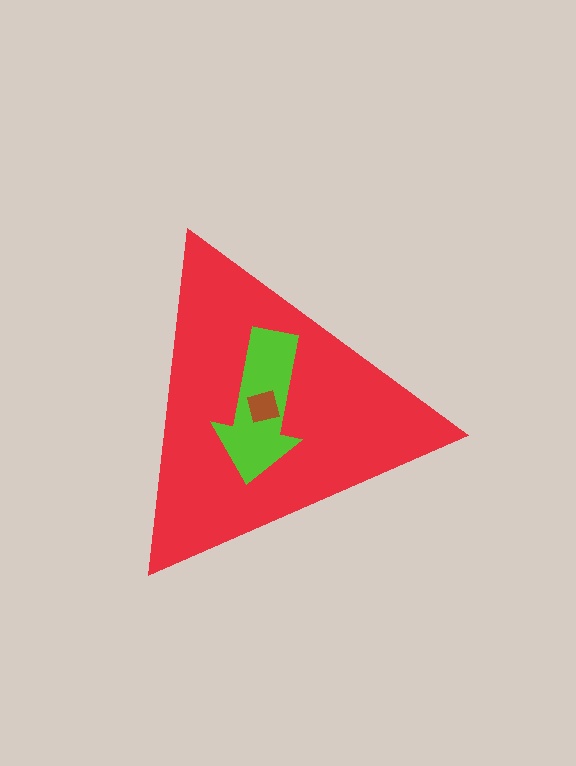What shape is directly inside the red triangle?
The lime arrow.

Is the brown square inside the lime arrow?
Yes.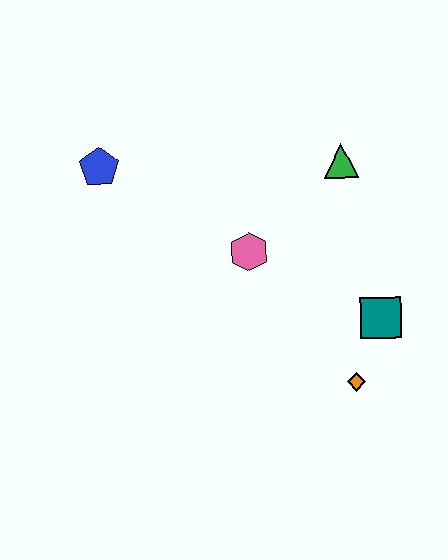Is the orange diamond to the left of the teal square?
Yes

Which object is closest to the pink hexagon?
The green triangle is closest to the pink hexagon.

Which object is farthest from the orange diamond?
The blue pentagon is farthest from the orange diamond.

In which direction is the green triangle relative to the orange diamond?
The green triangle is above the orange diamond.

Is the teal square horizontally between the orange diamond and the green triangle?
No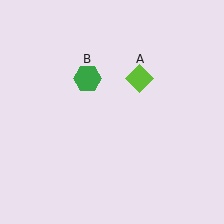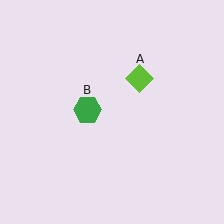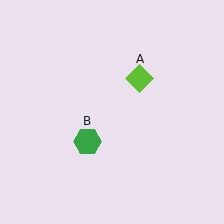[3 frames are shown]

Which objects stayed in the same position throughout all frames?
Lime diamond (object A) remained stationary.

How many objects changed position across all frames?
1 object changed position: green hexagon (object B).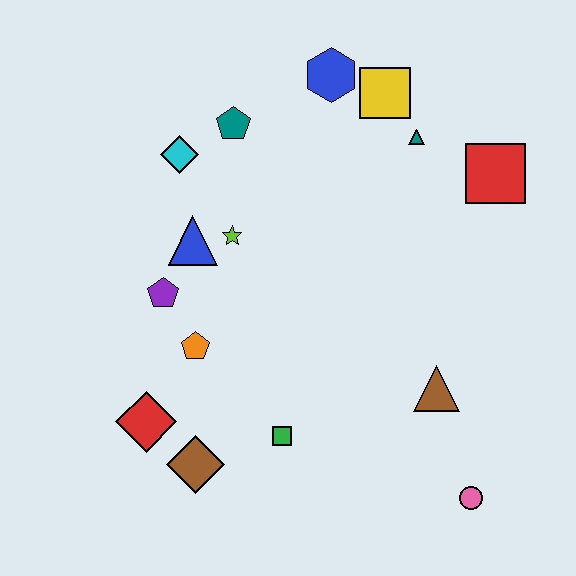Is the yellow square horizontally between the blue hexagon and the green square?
No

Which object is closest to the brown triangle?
The pink circle is closest to the brown triangle.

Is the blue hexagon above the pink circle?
Yes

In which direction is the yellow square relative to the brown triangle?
The yellow square is above the brown triangle.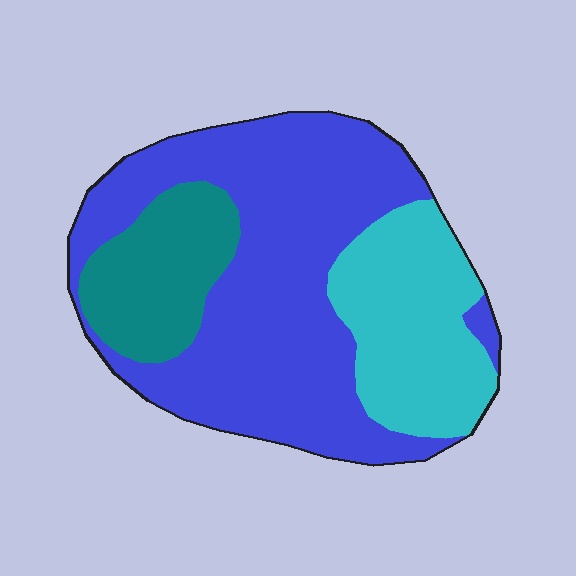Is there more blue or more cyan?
Blue.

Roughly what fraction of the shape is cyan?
Cyan takes up about one quarter (1/4) of the shape.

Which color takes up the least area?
Teal, at roughly 15%.